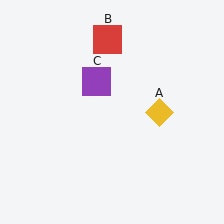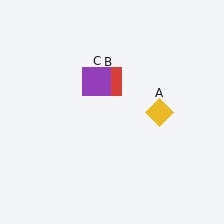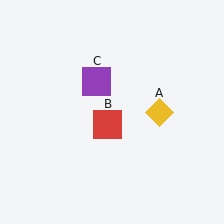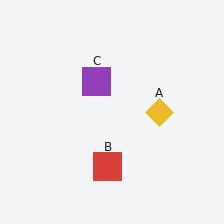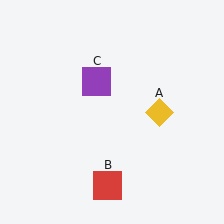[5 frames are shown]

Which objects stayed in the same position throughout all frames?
Yellow diamond (object A) and purple square (object C) remained stationary.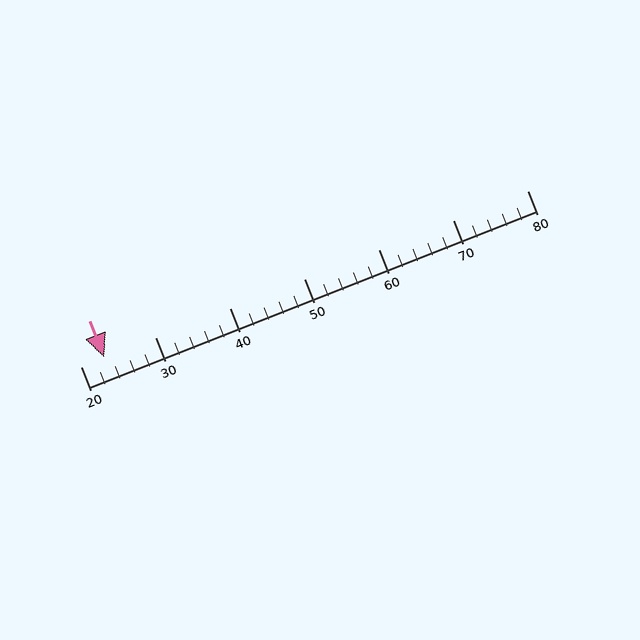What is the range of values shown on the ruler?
The ruler shows values from 20 to 80.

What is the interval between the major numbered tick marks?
The major tick marks are spaced 10 units apart.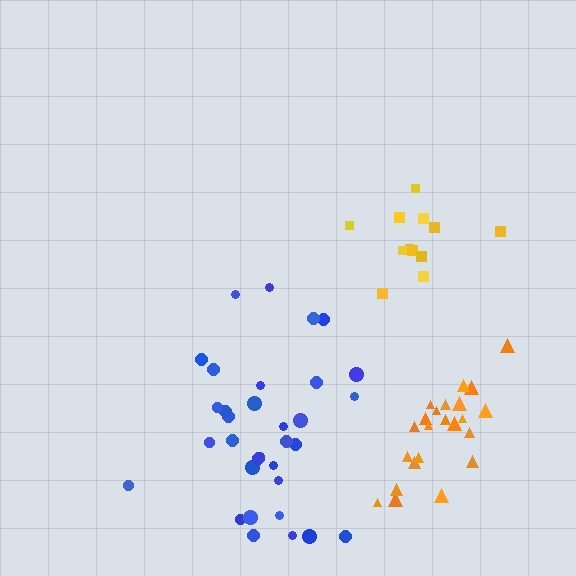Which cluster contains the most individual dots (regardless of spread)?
Blue (33).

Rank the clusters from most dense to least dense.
orange, blue, yellow.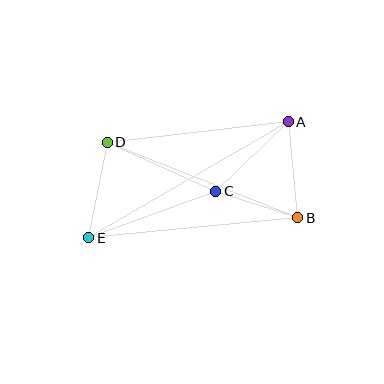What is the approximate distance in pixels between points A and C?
The distance between A and C is approximately 101 pixels.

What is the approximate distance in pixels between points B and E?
The distance between B and E is approximately 210 pixels.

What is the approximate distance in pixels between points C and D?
The distance between C and D is approximately 119 pixels.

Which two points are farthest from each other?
Points A and E are farthest from each other.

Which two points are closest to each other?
Points B and C are closest to each other.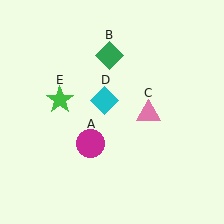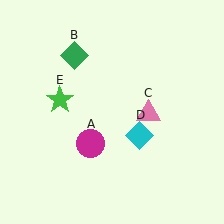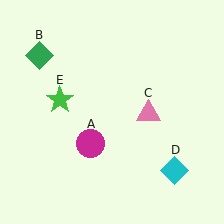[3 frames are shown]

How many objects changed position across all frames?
2 objects changed position: green diamond (object B), cyan diamond (object D).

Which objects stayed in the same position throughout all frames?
Magenta circle (object A) and pink triangle (object C) and green star (object E) remained stationary.